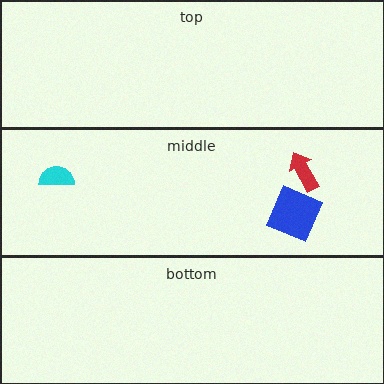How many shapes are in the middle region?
3.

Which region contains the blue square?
The middle region.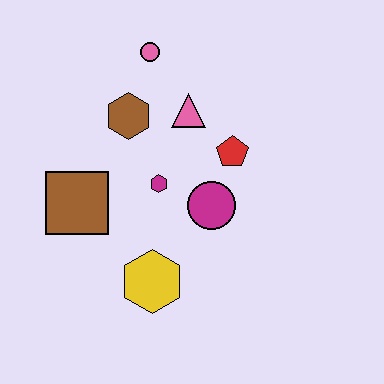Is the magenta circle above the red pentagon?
No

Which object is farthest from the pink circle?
The yellow hexagon is farthest from the pink circle.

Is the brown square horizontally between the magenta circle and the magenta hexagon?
No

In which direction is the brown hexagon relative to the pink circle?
The brown hexagon is below the pink circle.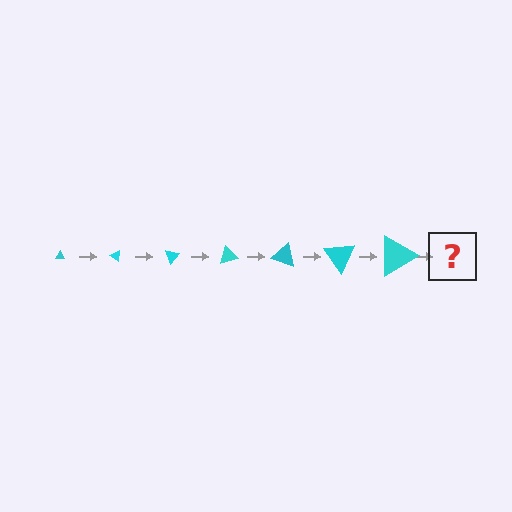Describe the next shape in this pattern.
It should be a triangle, larger than the previous one and rotated 245 degrees from the start.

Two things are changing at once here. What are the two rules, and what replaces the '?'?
The two rules are that the triangle grows larger each step and it rotates 35 degrees each step. The '?' should be a triangle, larger than the previous one and rotated 245 degrees from the start.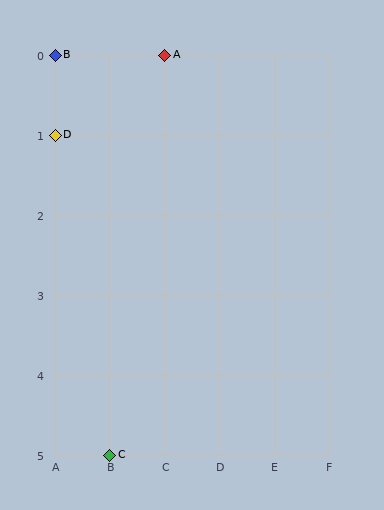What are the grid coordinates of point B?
Point B is at grid coordinates (A, 0).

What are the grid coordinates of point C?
Point C is at grid coordinates (B, 5).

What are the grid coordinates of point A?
Point A is at grid coordinates (C, 0).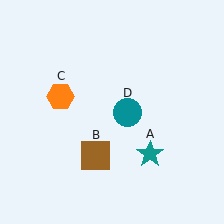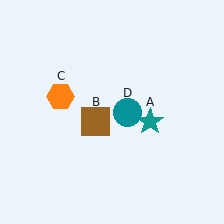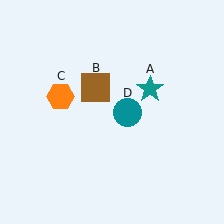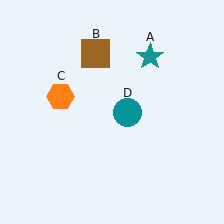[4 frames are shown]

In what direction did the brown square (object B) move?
The brown square (object B) moved up.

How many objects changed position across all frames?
2 objects changed position: teal star (object A), brown square (object B).